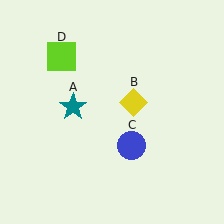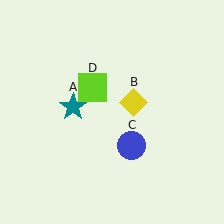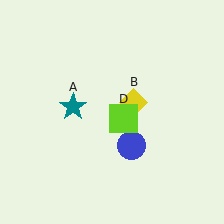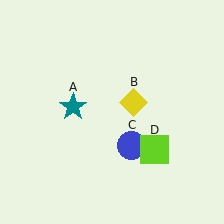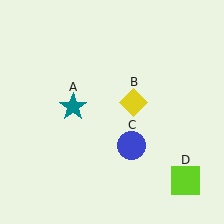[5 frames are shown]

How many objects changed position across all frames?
1 object changed position: lime square (object D).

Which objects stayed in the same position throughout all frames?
Teal star (object A) and yellow diamond (object B) and blue circle (object C) remained stationary.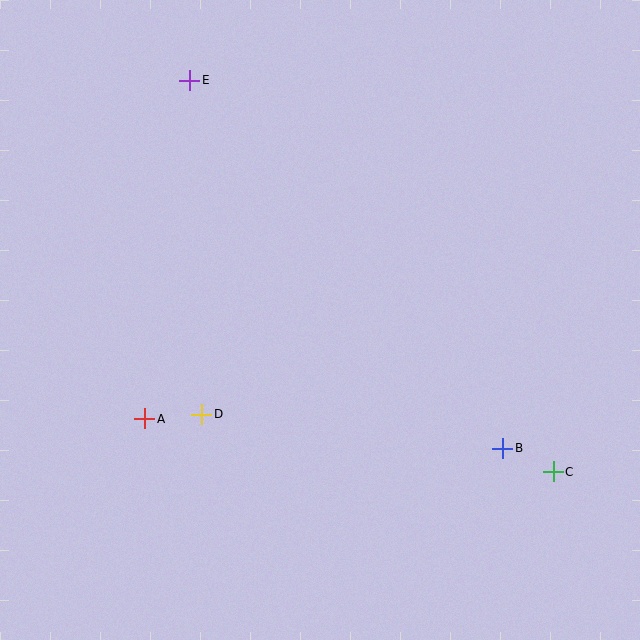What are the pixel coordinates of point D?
Point D is at (202, 414).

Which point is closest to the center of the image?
Point D at (202, 414) is closest to the center.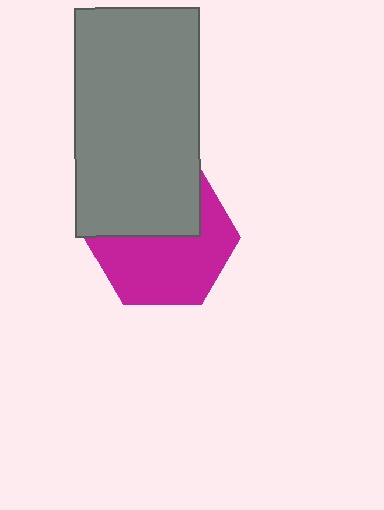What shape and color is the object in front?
The object in front is a gray rectangle.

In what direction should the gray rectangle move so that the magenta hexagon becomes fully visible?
The gray rectangle should move up. That is the shortest direction to clear the overlap and leave the magenta hexagon fully visible.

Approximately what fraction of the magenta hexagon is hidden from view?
Roughly 42% of the magenta hexagon is hidden behind the gray rectangle.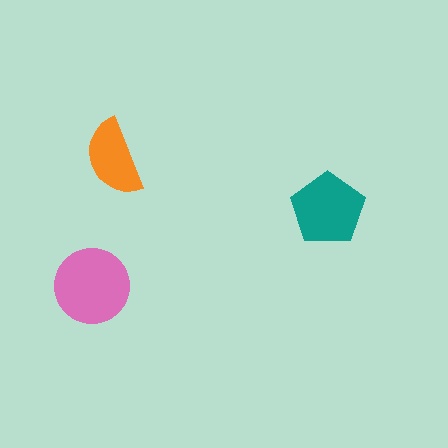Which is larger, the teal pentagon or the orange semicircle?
The teal pentagon.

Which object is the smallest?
The orange semicircle.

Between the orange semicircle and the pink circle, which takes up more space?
The pink circle.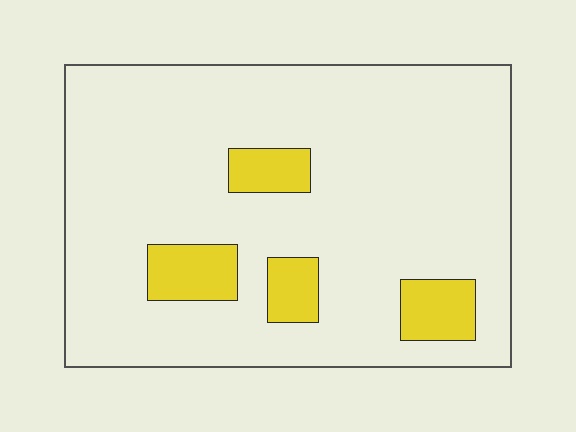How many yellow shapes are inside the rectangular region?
4.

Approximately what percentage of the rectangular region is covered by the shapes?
Approximately 15%.